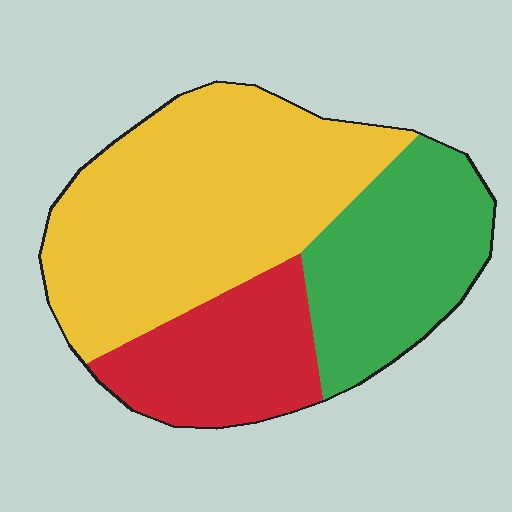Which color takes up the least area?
Red, at roughly 20%.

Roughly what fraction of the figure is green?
Green takes up about one quarter (1/4) of the figure.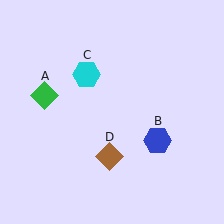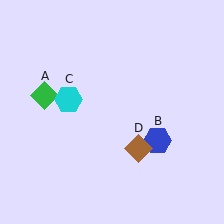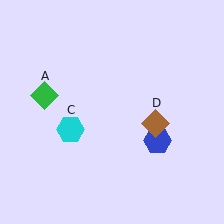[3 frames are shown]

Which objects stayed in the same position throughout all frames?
Green diamond (object A) and blue hexagon (object B) remained stationary.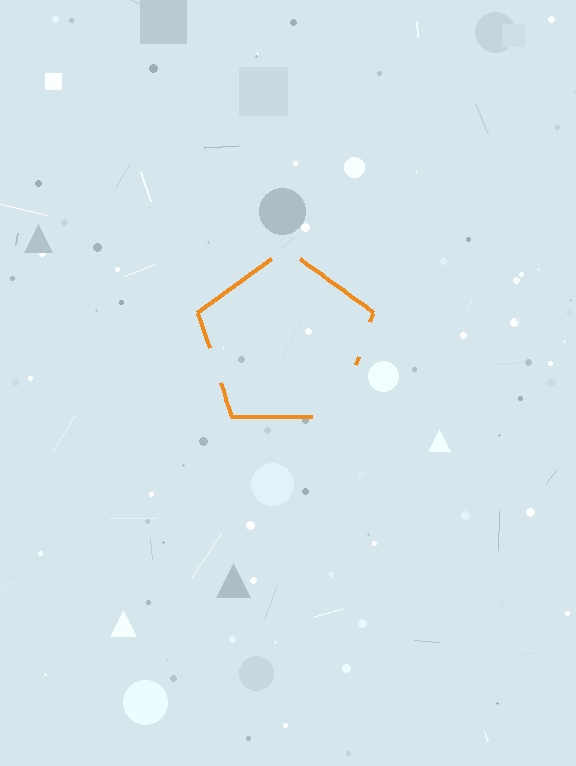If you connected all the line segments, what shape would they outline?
They would outline a pentagon.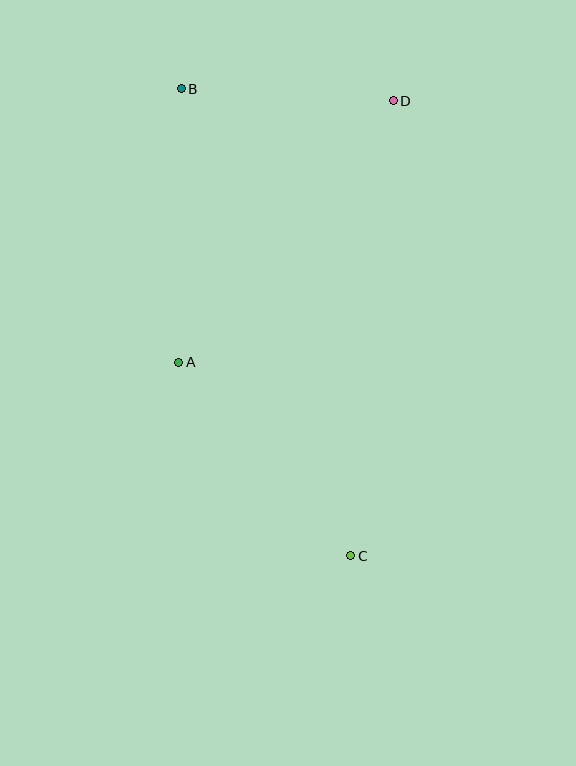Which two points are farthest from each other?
Points B and C are farthest from each other.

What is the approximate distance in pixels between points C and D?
The distance between C and D is approximately 457 pixels.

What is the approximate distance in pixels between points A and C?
The distance between A and C is approximately 259 pixels.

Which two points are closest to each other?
Points B and D are closest to each other.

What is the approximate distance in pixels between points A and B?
The distance between A and B is approximately 273 pixels.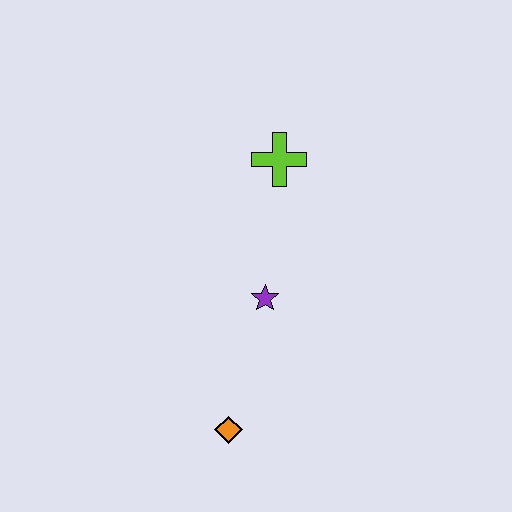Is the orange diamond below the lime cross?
Yes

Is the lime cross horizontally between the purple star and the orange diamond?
No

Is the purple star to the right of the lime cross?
No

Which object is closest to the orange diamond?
The purple star is closest to the orange diamond.